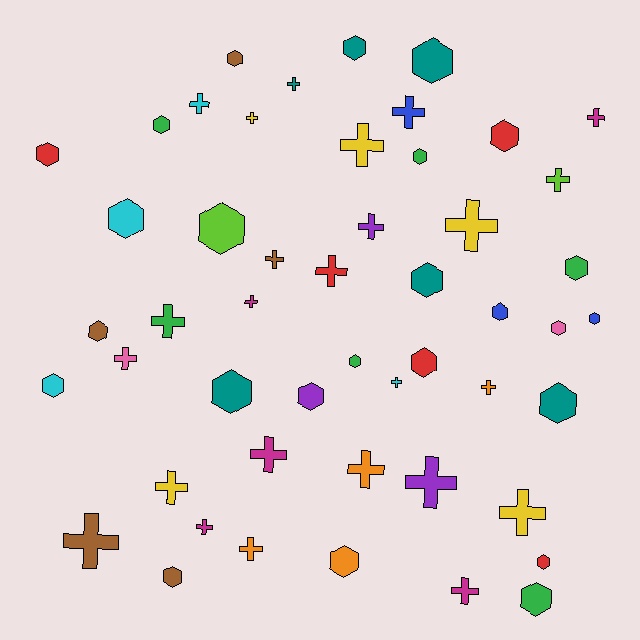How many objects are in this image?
There are 50 objects.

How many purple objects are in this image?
There are 3 purple objects.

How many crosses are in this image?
There are 25 crosses.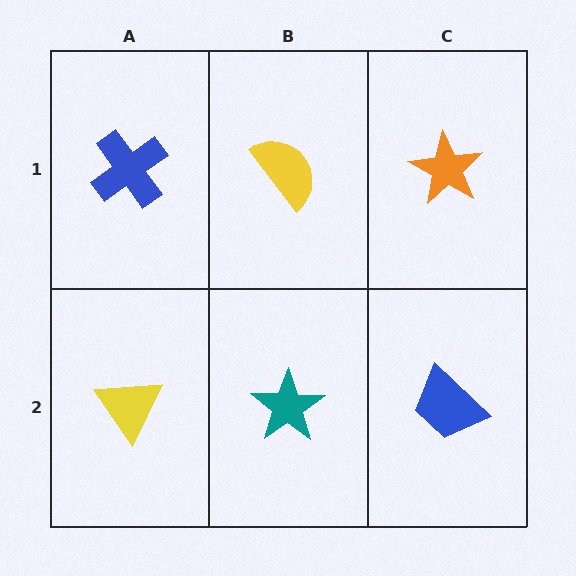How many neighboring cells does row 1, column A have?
2.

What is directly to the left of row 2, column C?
A teal star.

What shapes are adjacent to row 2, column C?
An orange star (row 1, column C), a teal star (row 2, column B).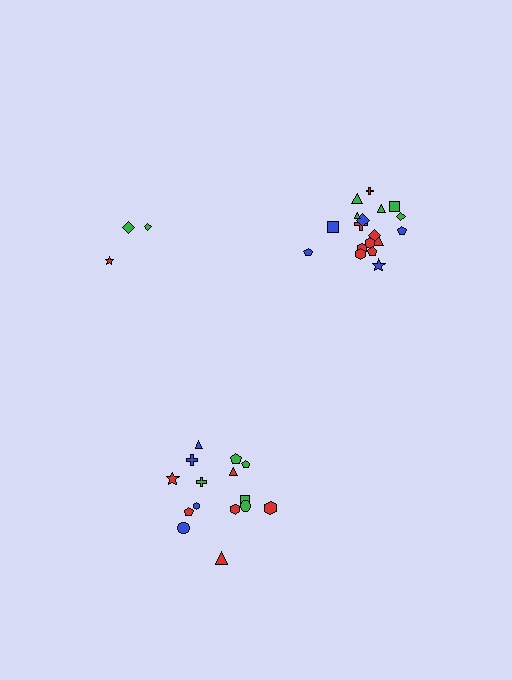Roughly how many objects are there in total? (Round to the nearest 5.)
Roughly 35 objects in total.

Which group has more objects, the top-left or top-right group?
The top-right group.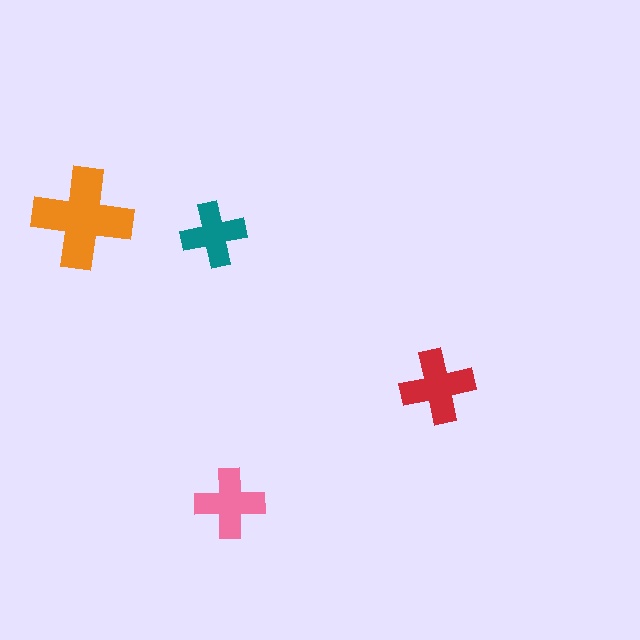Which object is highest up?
The orange cross is topmost.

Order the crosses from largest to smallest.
the orange one, the red one, the pink one, the teal one.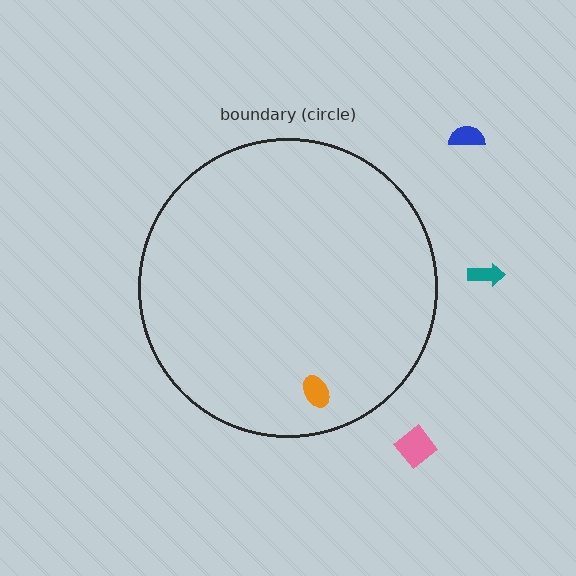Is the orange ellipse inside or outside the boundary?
Inside.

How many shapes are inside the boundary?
1 inside, 3 outside.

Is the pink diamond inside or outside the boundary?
Outside.